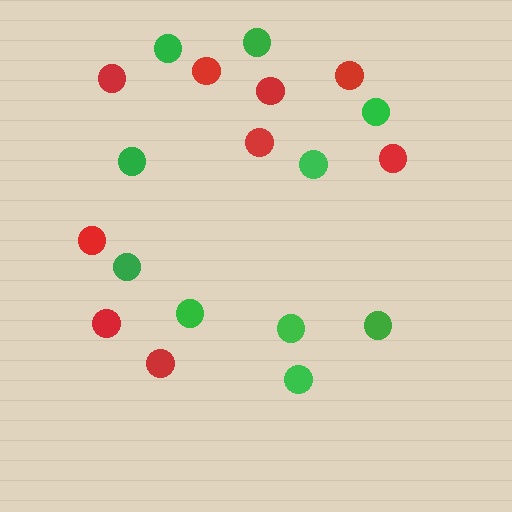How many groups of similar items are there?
There are 2 groups: one group of red circles (9) and one group of green circles (10).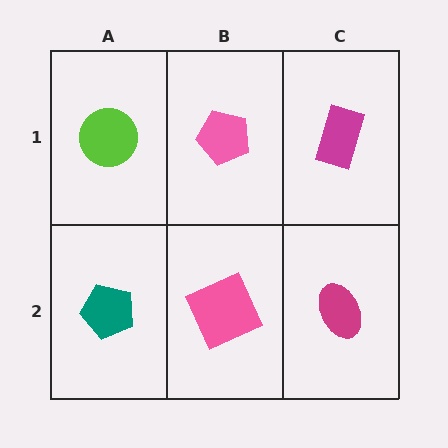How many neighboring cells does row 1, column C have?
2.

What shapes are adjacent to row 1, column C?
A magenta ellipse (row 2, column C), a pink pentagon (row 1, column B).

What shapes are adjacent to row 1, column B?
A pink square (row 2, column B), a lime circle (row 1, column A), a magenta rectangle (row 1, column C).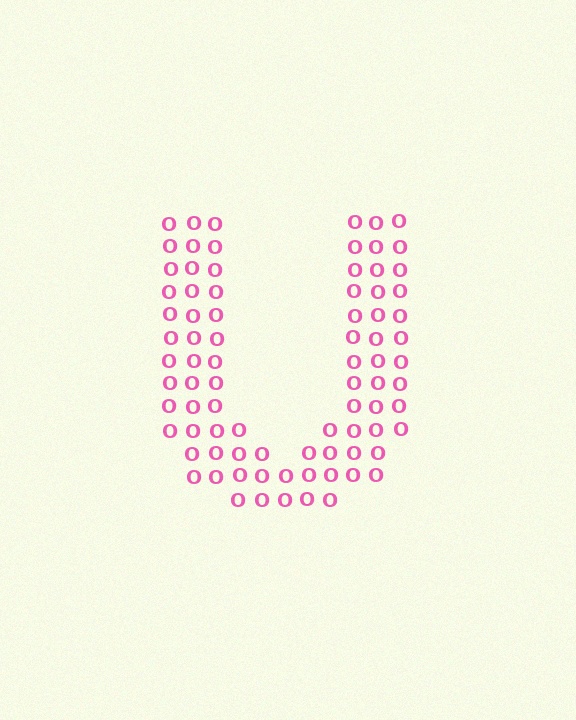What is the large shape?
The large shape is the letter U.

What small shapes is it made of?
It is made of small letter O's.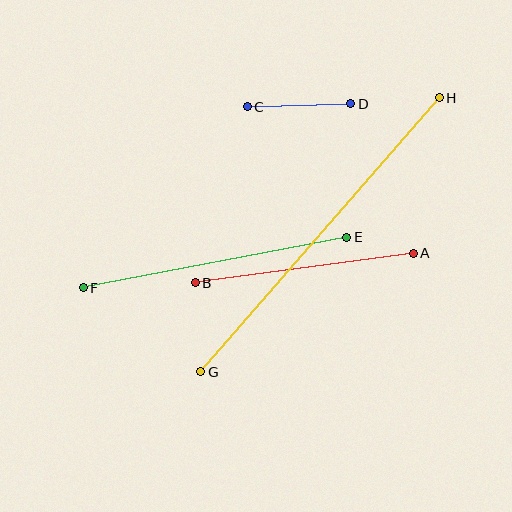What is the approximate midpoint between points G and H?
The midpoint is at approximately (320, 235) pixels.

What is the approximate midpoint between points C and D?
The midpoint is at approximately (299, 105) pixels.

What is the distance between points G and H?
The distance is approximately 363 pixels.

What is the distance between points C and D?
The distance is approximately 103 pixels.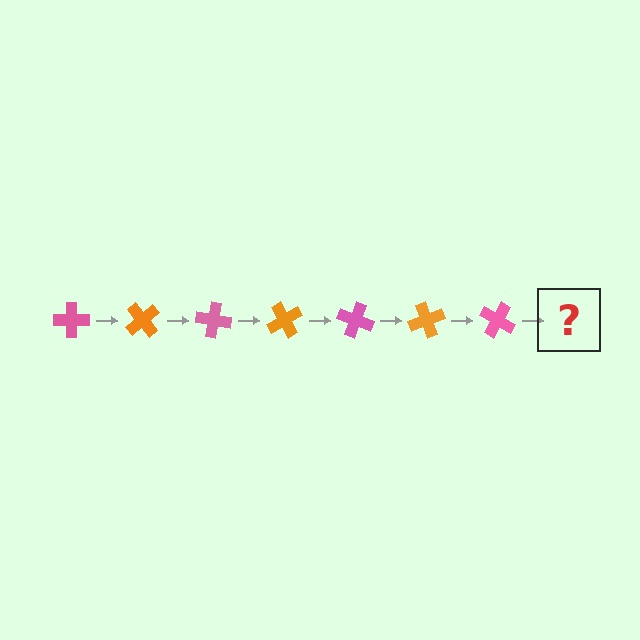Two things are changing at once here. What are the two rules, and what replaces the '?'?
The two rules are that it rotates 50 degrees each step and the color cycles through pink and orange. The '?' should be an orange cross, rotated 350 degrees from the start.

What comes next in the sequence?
The next element should be an orange cross, rotated 350 degrees from the start.